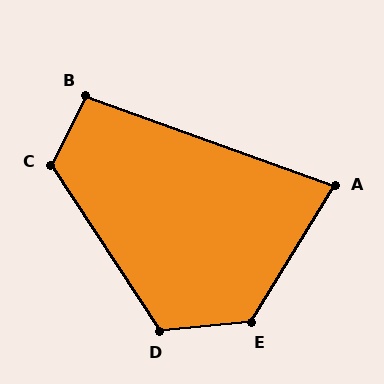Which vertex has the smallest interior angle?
A, at approximately 78 degrees.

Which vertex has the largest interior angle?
E, at approximately 127 degrees.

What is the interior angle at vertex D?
Approximately 118 degrees (obtuse).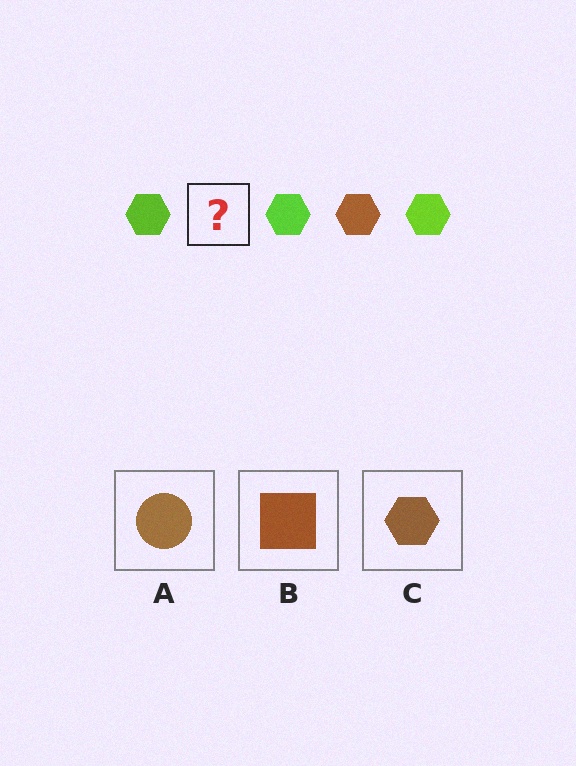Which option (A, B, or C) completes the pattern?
C.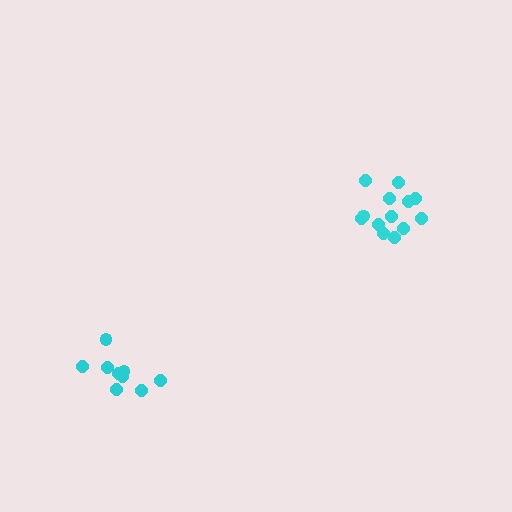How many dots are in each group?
Group 1: 9 dots, Group 2: 13 dots (22 total).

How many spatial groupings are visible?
There are 2 spatial groupings.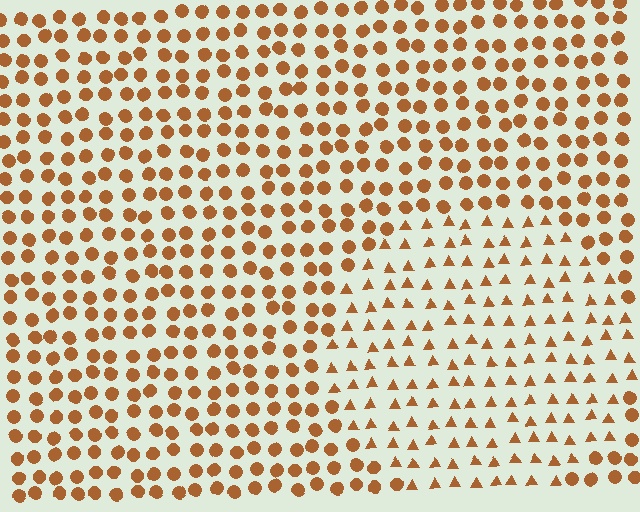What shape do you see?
I see a circle.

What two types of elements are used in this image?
The image uses triangles inside the circle region and circles outside it.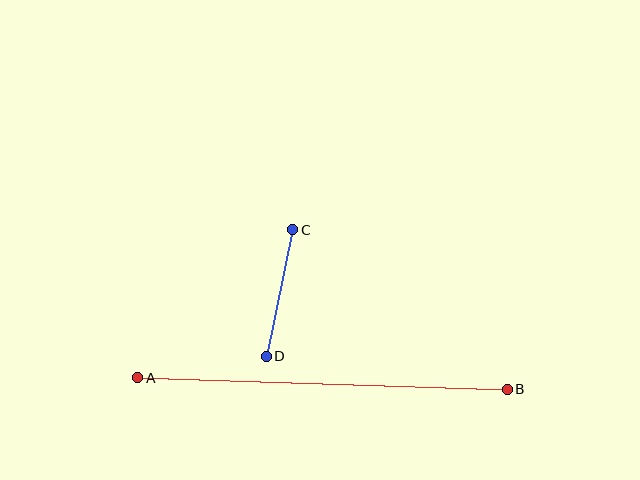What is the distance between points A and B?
The distance is approximately 370 pixels.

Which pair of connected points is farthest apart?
Points A and B are farthest apart.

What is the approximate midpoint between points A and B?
The midpoint is at approximately (323, 384) pixels.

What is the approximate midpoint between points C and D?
The midpoint is at approximately (279, 293) pixels.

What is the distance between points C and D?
The distance is approximately 129 pixels.